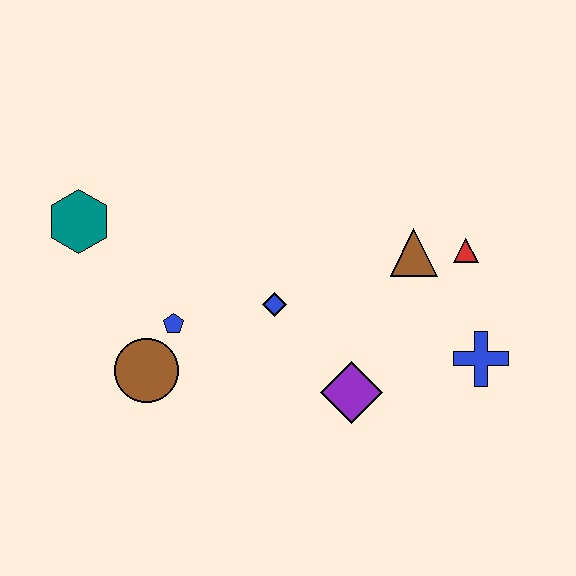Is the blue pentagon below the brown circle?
No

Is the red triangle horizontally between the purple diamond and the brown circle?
No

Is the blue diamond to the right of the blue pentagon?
Yes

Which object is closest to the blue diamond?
The blue pentagon is closest to the blue diamond.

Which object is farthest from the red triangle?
The teal hexagon is farthest from the red triangle.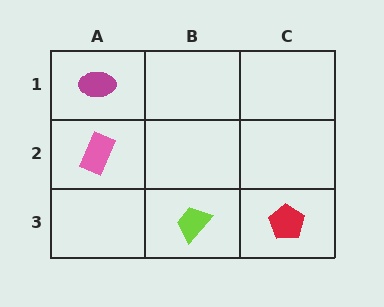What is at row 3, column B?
A lime trapezoid.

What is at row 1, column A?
A magenta ellipse.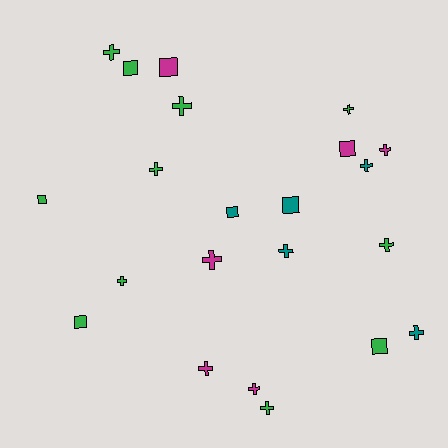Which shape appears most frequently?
Cross, with 14 objects.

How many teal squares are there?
There are 2 teal squares.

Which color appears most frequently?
Green, with 11 objects.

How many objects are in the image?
There are 22 objects.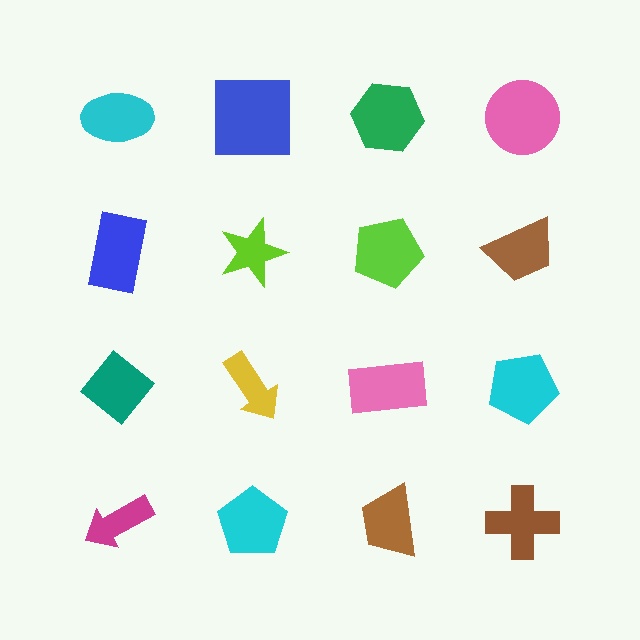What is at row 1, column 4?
A pink circle.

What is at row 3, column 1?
A teal diamond.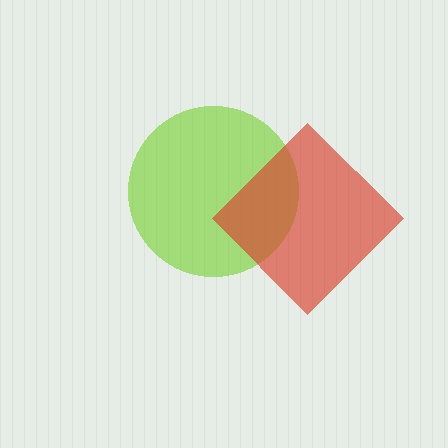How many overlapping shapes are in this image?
There are 2 overlapping shapes in the image.